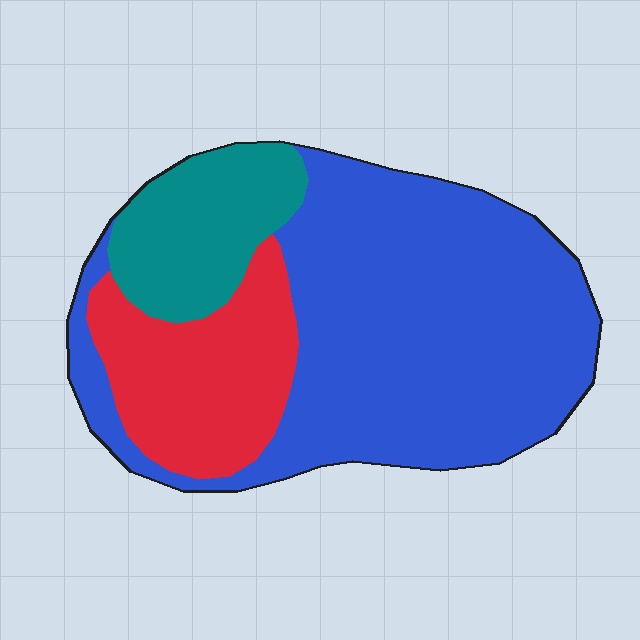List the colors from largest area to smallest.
From largest to smallest: blue, red, teal.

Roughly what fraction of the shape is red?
Red covers 21% of the shape.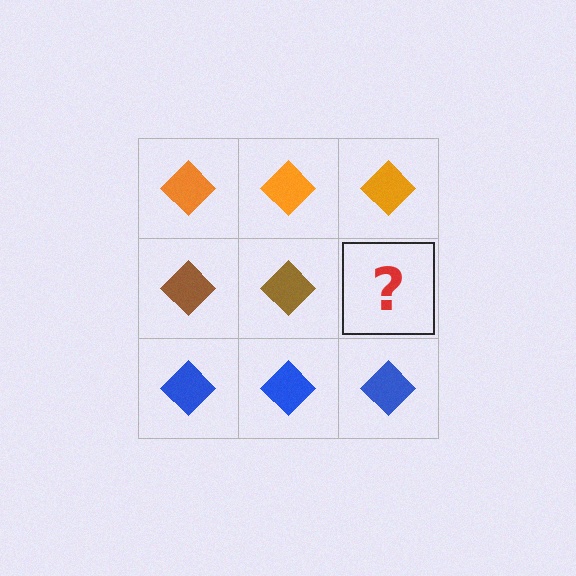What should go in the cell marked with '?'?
The missing cell should contain a brown diamond.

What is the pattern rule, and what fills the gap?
The rule is that each row has a consistent color. The gap should be filled with a brown diamond.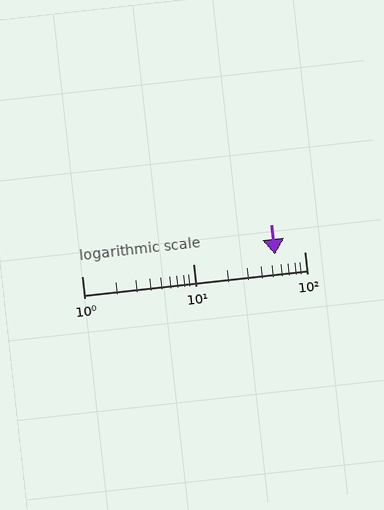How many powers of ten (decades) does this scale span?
The scale spans 2 decades, from 1 to 100.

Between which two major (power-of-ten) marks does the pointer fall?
The pointer is between 10 and 100.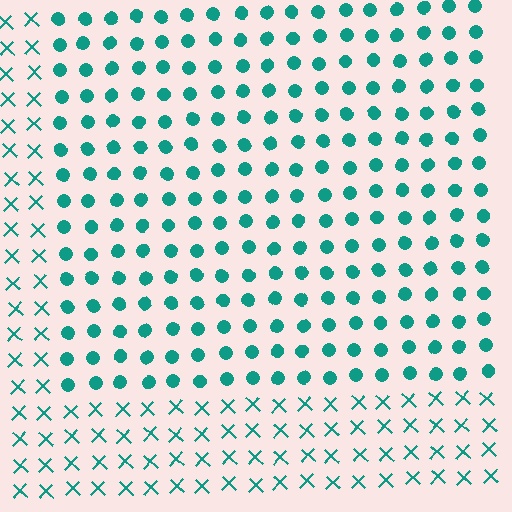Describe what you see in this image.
The image is filled with small teal elements arranged in a uniform grid. A rectangle-shaped region contains circles, while the surrounding area contains X marks. The boundary is defined purely by the change in element shape.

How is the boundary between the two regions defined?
The boundary is defined by a change in element shape: circles inside vs. X marks outside. All elements share the same color and spacing.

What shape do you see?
I see a rectangle.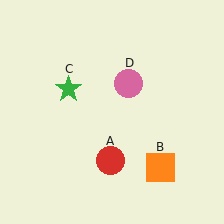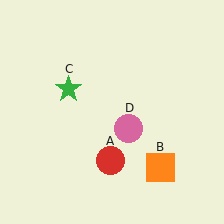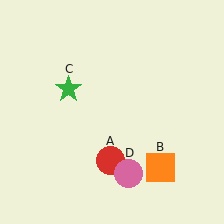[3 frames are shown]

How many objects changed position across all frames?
1 object changed position: pink circle (object D).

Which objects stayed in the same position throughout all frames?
Red circle (object A) and orange square (object B) and green star (object C) remained stationary.